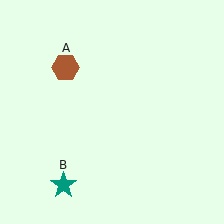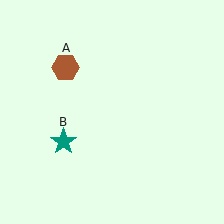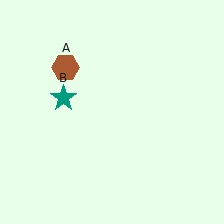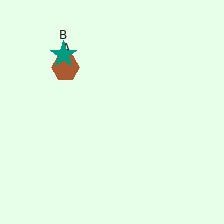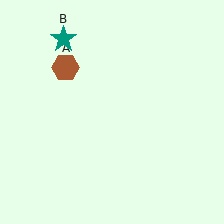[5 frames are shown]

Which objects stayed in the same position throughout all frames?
Brown hexagon (object A) remained stationary.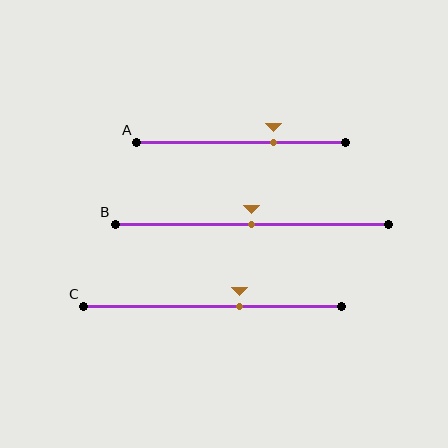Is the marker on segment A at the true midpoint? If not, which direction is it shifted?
No, the marker on segment A is shifted to the right by about 16% of the segment length.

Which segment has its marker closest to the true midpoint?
Segment B has its marker closest to the true midpoint.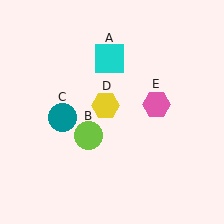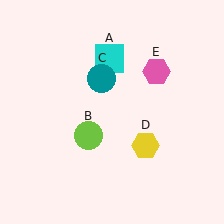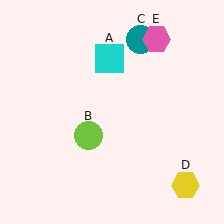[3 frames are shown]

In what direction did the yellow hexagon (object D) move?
The yellow hexagon (object D) moved down and to the right.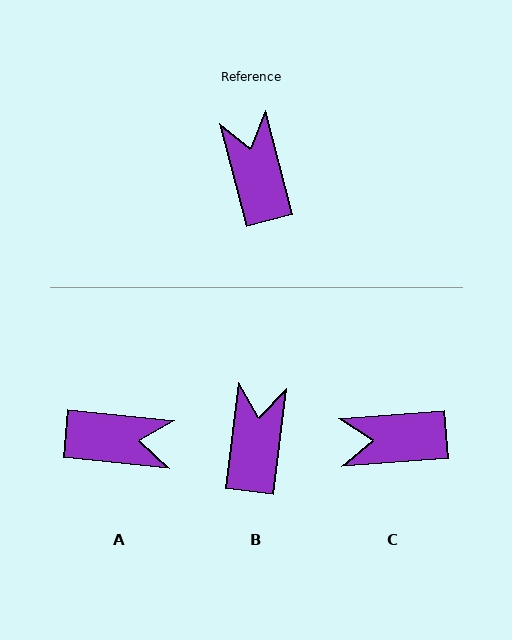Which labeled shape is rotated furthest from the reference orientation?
A, about 111 degrees away.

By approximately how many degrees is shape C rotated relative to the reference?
Approximately 79 degrees counter-clockwise.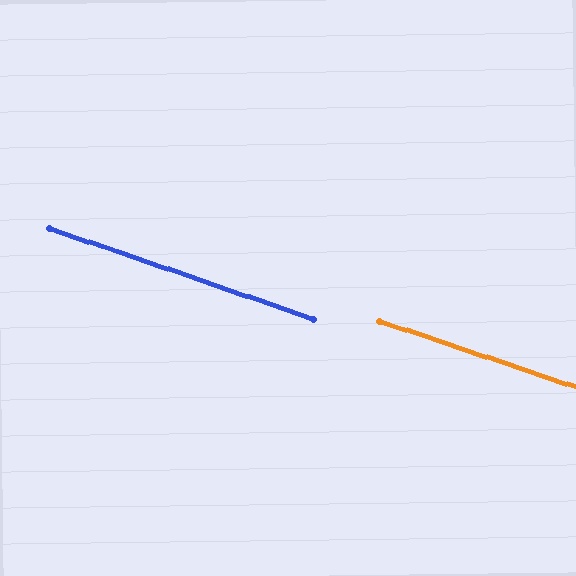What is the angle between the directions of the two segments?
Approximately 0 degrees.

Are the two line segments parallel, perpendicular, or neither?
Parallel — their directions differ by only 0.4°.